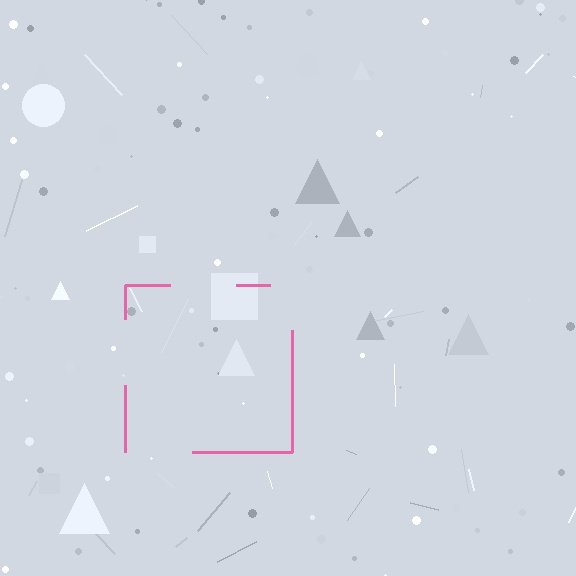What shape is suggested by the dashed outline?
The dashed outline suggests a square.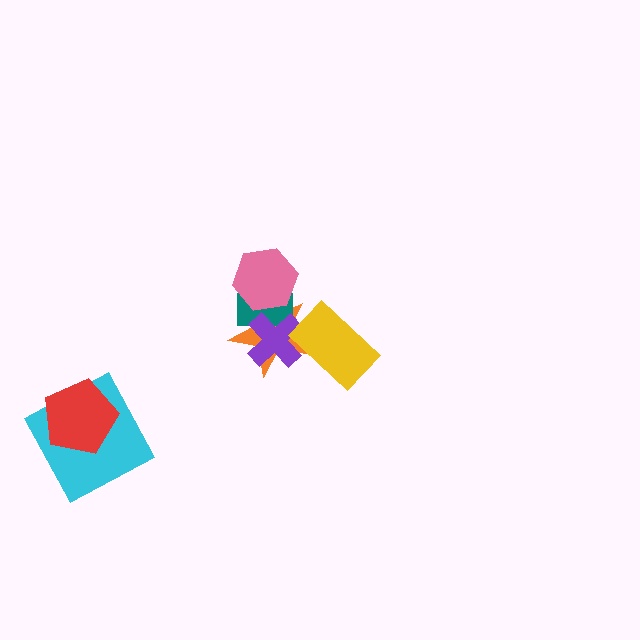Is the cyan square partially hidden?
Yes, it is partially covered by another shape.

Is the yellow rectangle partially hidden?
No, no other shape covers it.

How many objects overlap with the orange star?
4 objects overlap with the orange star.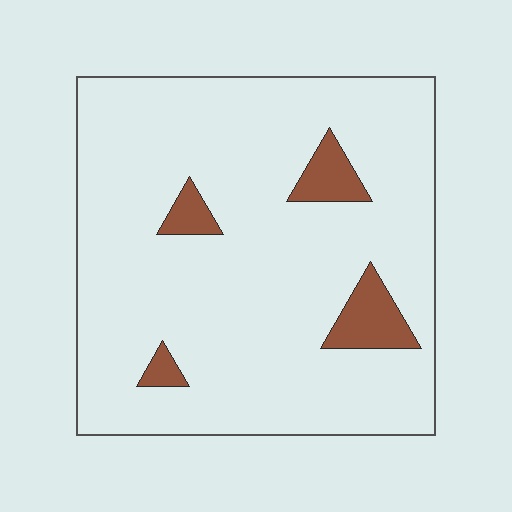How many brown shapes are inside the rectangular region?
4.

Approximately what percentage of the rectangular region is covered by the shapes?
Approximately 10%.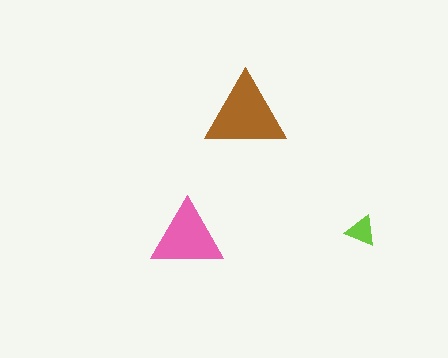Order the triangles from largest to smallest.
the brown one, the pink one, the lime one.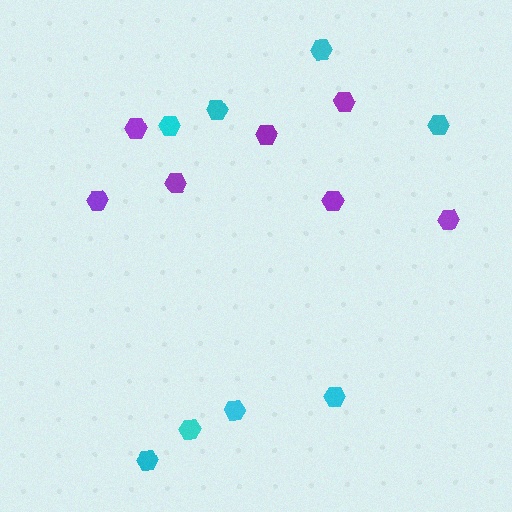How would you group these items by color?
There are 2 groups: one group of cyan hexagons (8) and one group of purple hexagons (7).